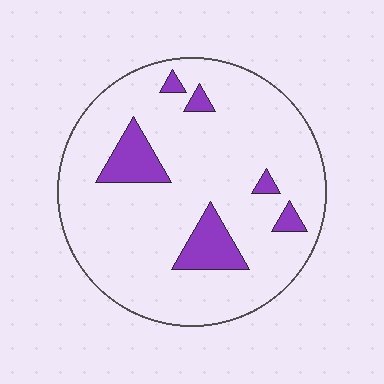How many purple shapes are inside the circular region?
6.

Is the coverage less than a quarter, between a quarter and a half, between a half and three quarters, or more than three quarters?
Less than a quarter.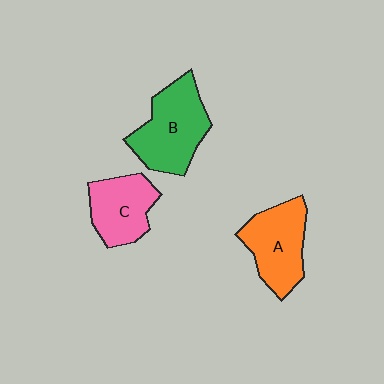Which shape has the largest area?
Shape B (green).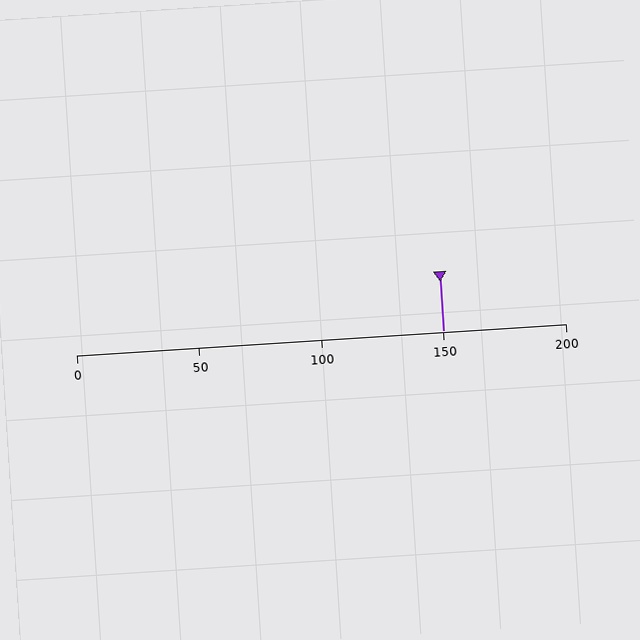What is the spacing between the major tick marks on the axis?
The major ticks are spaced 50 apart.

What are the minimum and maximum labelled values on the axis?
The axis runs from 0 to 200.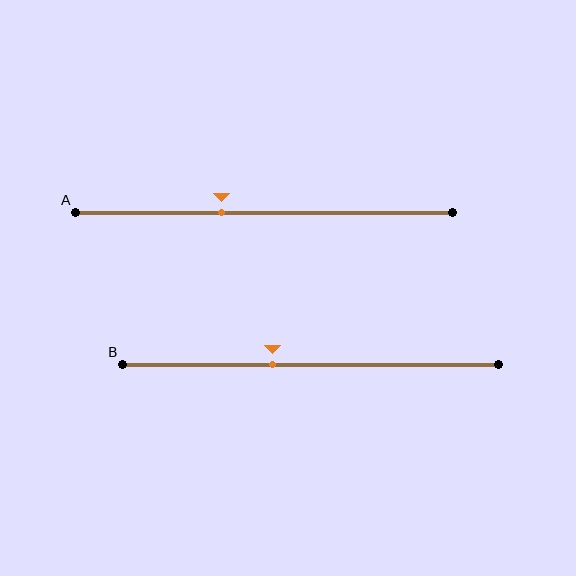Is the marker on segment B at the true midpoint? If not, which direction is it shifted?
No, the marker on segment B is shifted to the left by about 10% of the segment length.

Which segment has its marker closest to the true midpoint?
Segment B has its marker closest to the true midpoint.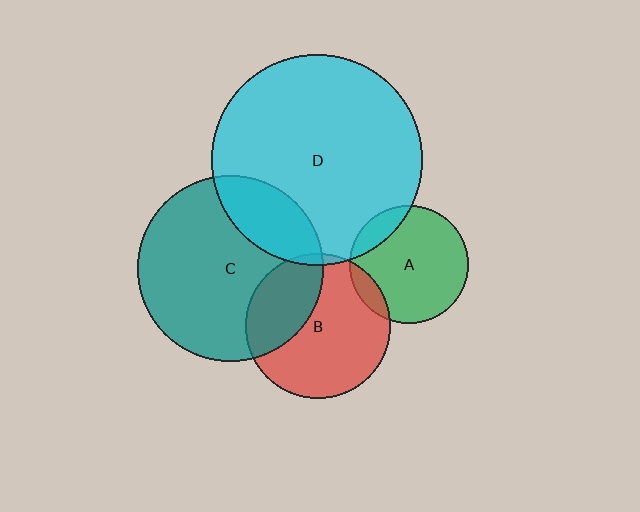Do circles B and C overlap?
Yes.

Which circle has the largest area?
Circle D (cyan).